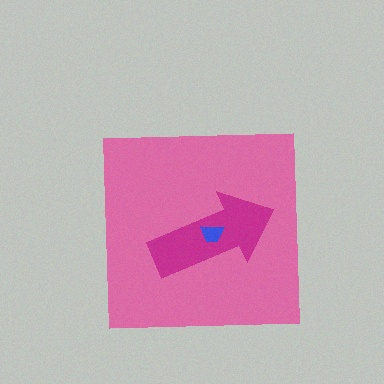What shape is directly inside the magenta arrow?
The blue trapezoid.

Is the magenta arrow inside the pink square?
Yes.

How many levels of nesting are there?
3.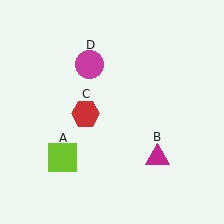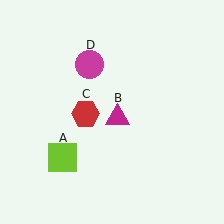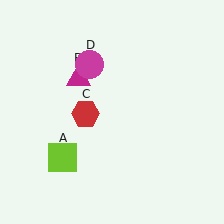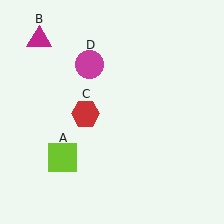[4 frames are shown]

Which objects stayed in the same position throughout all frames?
Lime square (object A) and red hexagon (object C) and magenta circle (object D) remained stationary.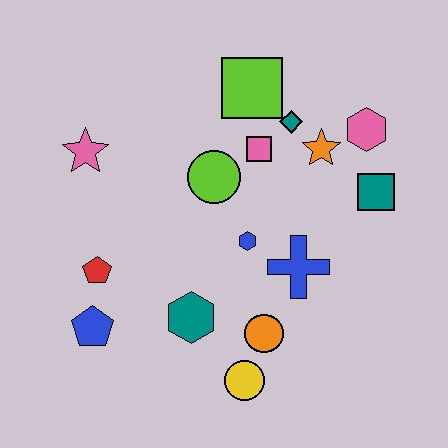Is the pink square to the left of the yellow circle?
No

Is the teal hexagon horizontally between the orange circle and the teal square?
No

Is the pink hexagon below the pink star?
No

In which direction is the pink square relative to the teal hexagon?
The pink square is above the teal hexagon.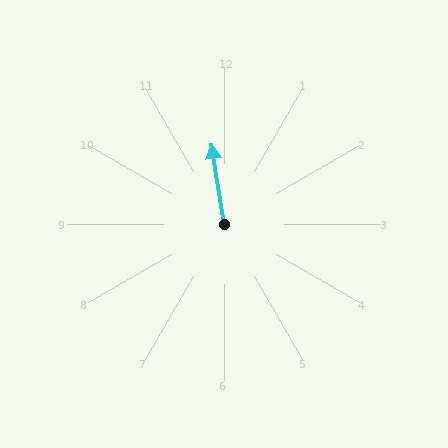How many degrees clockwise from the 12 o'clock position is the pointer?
Approximately 351 degrees.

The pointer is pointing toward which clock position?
Roughly 12 o'clock.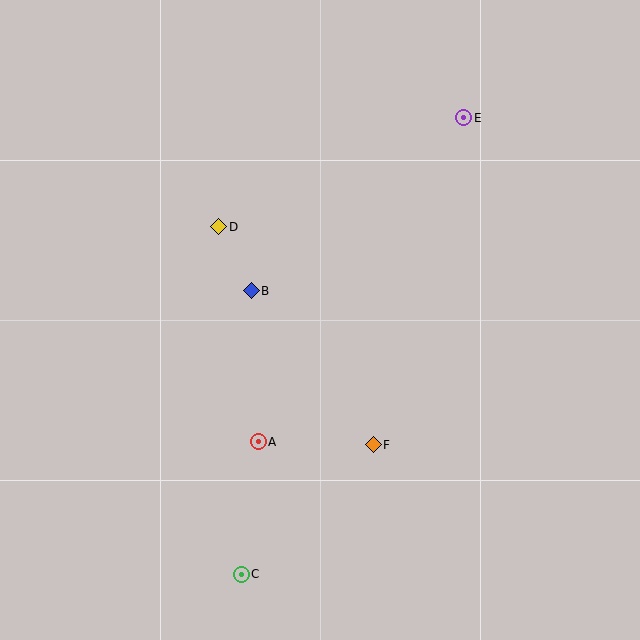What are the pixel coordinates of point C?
Point C is at (241, 574).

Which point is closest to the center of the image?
Point B at (251, 291) is closest to the center.